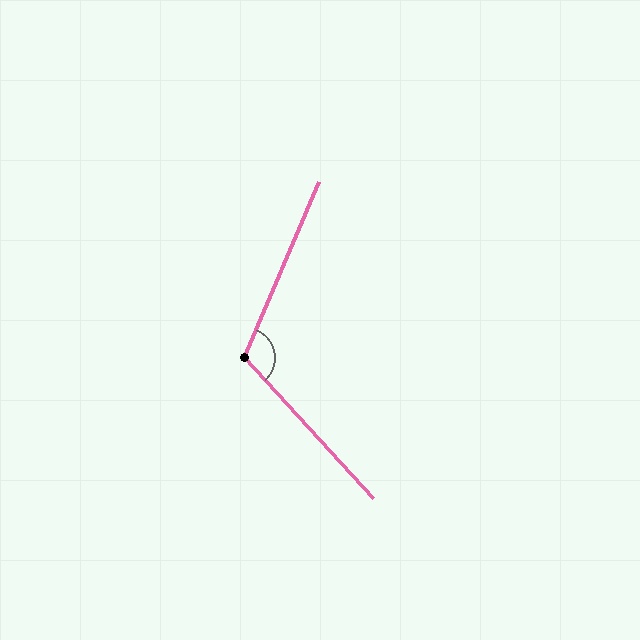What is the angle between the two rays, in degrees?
Approximately 115 degrees.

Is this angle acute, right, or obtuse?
It is obtuse.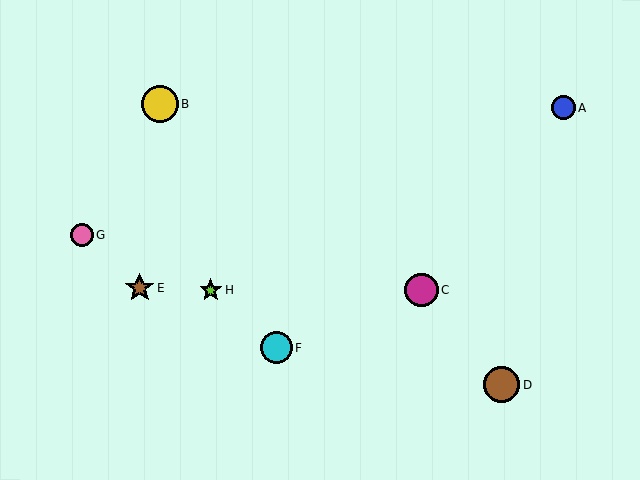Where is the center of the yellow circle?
The center of the yellow circle is at (160, 104).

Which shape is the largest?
The yellow circle (labeled B) is the largest.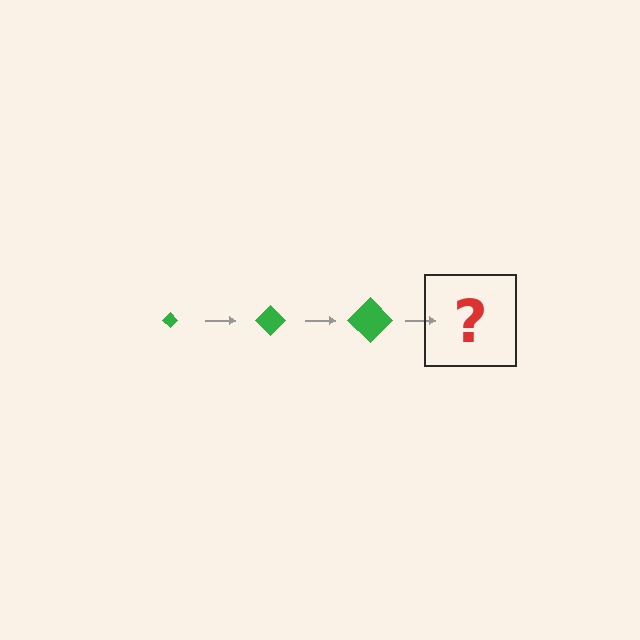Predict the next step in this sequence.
The next step is a green diamond, larger than the previous one.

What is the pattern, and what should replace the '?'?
The pattern is that the diamond gets progressively larger each step. The '?' should be a green diamond, larger than the previous one.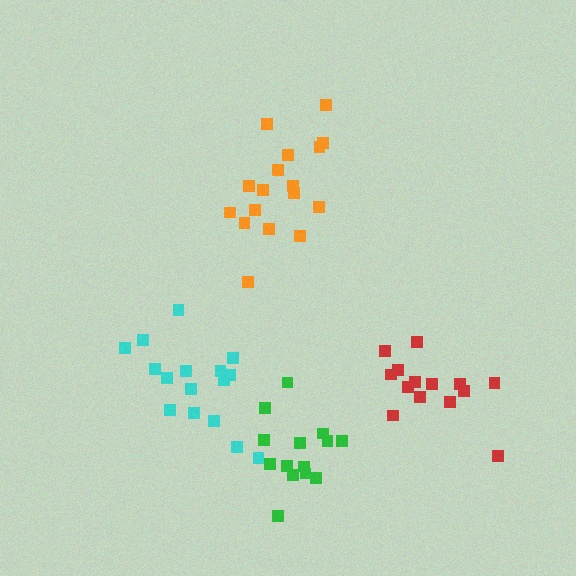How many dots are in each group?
Group 1: 14 dots, Group 2: 17 dots, Group 3: 14 dots, Group 4: 16 dots (61 total).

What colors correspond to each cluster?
The clusters are colored: green, orange, red, cyan.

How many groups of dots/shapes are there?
There are 4 groups.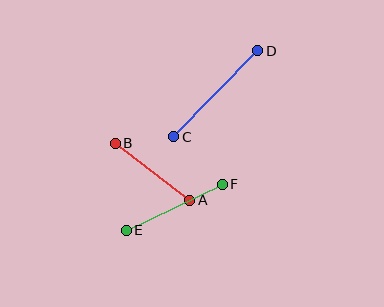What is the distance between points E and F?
The distance is approximately 106 pixels.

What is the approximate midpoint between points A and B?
The midpoint is at approximately (153, 172) pixels.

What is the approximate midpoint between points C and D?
The midpoint is at approximately (216, 94) pixels.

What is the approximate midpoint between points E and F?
The midpoint is at approximately (174, 207) pixels.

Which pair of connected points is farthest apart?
Points C and D are farthest apart.